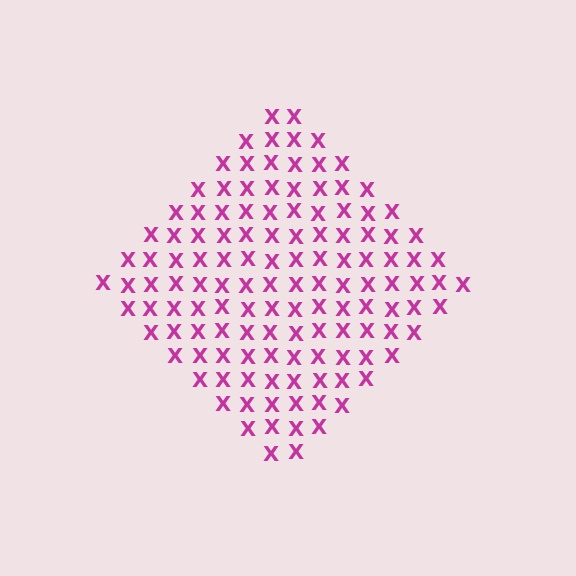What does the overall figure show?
The overall figure shows a diamond.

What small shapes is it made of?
It is made of small letter X's.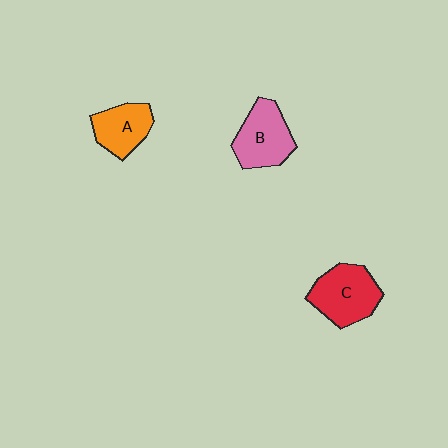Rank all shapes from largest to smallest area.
From largest to smallest: C (red), B (pink), A (orange).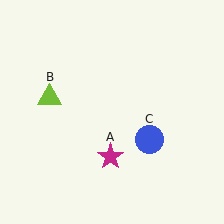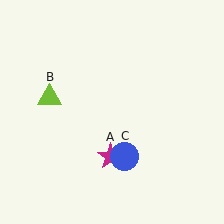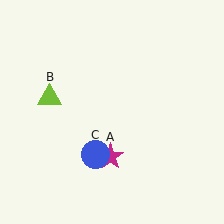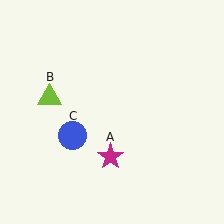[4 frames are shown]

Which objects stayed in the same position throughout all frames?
Magenta star (object A) and lime triangle (object B) remained stationary.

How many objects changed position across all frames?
1 object changed position: blue circle (object C).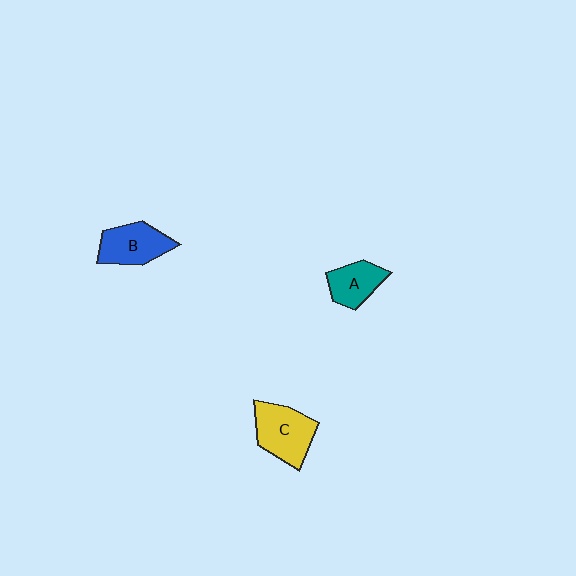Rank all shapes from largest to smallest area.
From largest to smallest: C (yellow), B (blue), A (teal).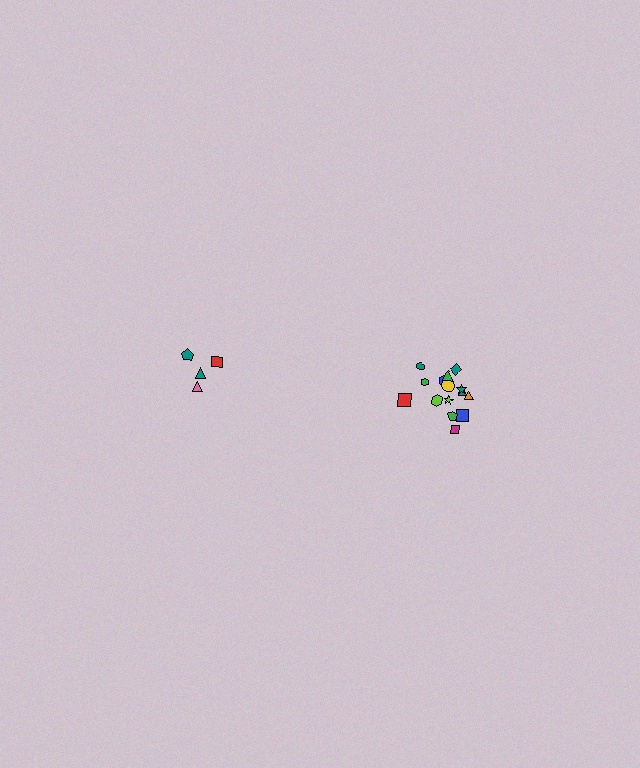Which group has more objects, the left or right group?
The right group.